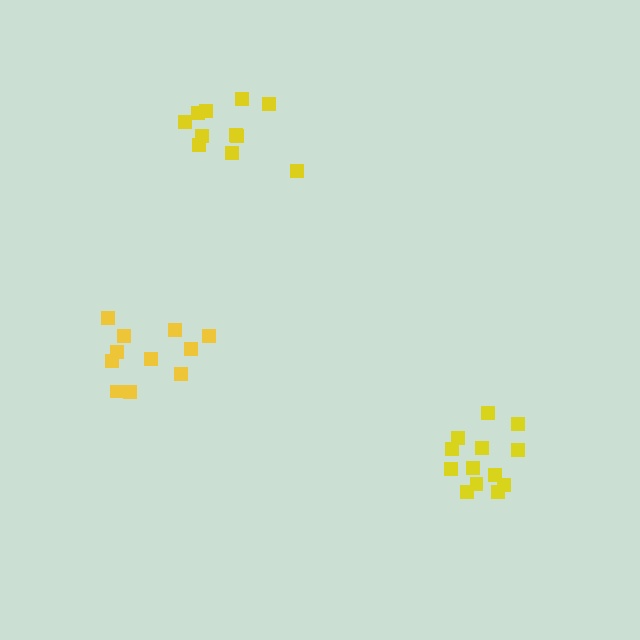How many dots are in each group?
Group 1: 13 dots, Group 2: 11 dots, Group 3: 11 dots (35 total).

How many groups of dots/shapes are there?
There are 3 groups.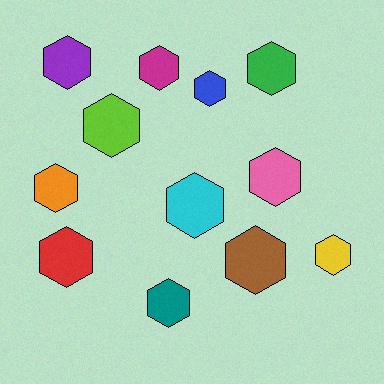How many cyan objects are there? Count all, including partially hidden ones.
There is 1 cyan object.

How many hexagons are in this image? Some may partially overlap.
There are 12 hexagons.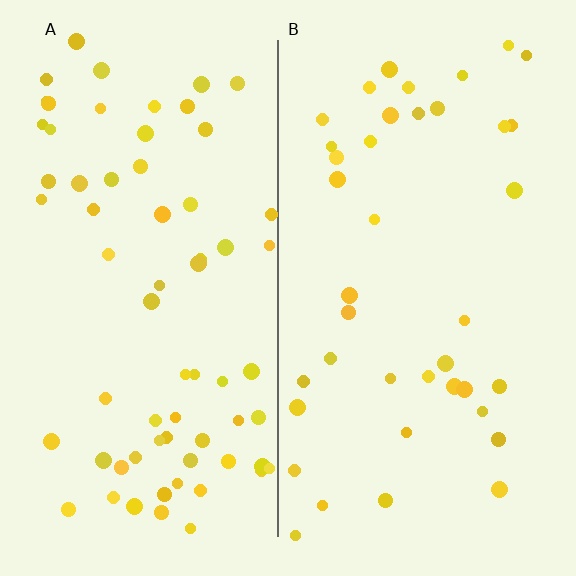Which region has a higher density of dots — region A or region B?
A (the left).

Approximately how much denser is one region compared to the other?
Approximately 1.7× — region A over region B.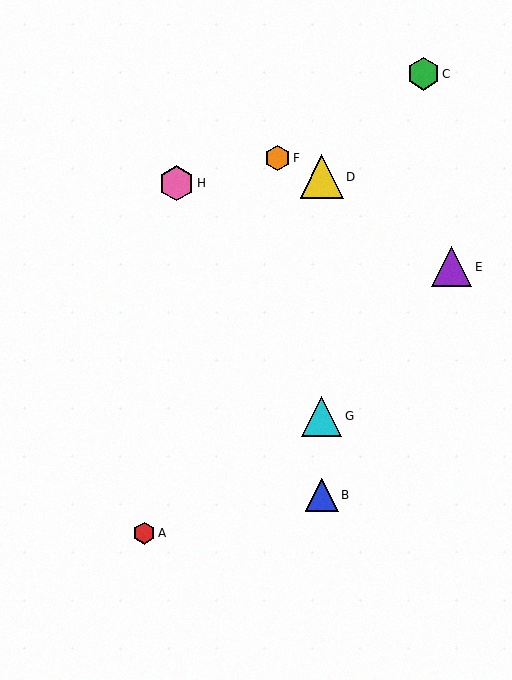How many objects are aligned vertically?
3 objects (B, D, G) are aligned vertically.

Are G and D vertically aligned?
Yes, both are at x≈322.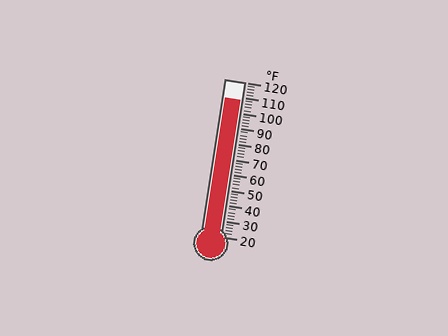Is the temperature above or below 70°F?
The temperature is above 70°F.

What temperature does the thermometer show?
The thermometer shows approximately 108°F.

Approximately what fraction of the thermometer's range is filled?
The thermometer is filled to approximately 90% of its range.